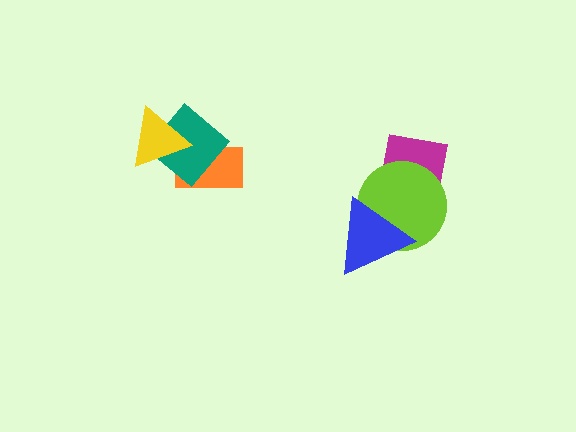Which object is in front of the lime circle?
The blue triangle is in front of the lime circle.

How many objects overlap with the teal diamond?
2 objects overlap with the teal diamond.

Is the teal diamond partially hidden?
Yes, it is partially covered by another shape.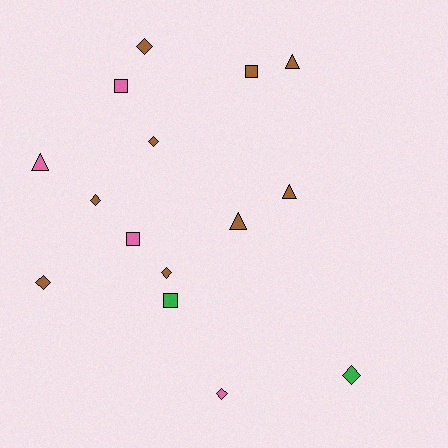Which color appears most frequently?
Brown, with 9 objects.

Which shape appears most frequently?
Diamond, with 7 objects.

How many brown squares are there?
There is 1 brown square.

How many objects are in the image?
There are 15 objects.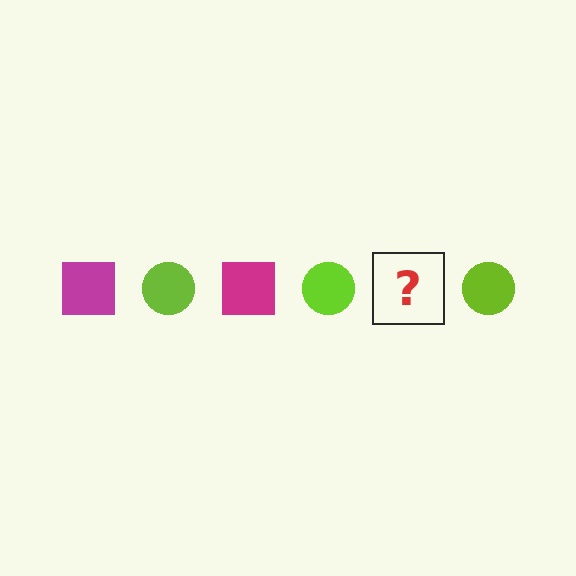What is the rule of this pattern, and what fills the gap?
The rule is that the pattern alternates between magenta square and lime circle. The gap should be filled with a magenta square.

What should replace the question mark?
The question mark should be replaced with a magenta square.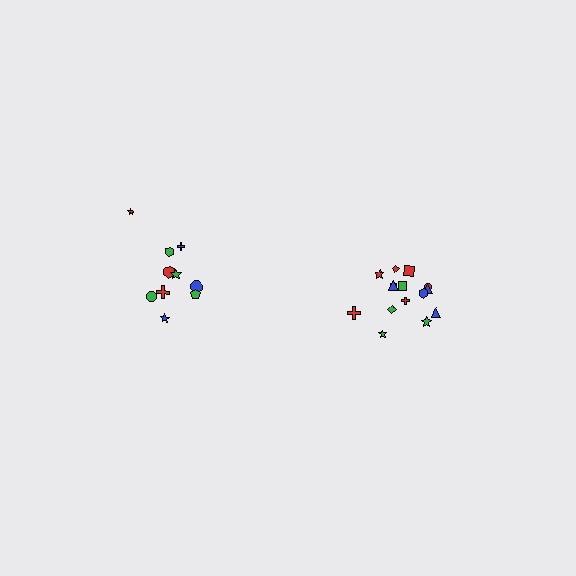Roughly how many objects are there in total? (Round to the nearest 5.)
Roughly 25 objects in total.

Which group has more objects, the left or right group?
The right group.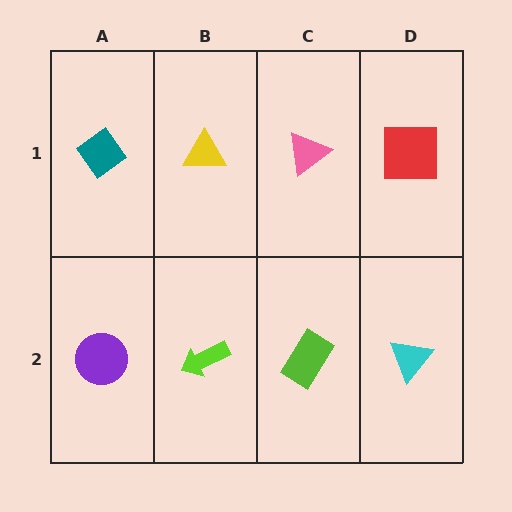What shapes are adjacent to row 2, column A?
A teal diamond (row 1, column A), a lime arrow (row 2, column B).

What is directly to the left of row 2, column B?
A purple circle.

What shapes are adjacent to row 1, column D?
A cyan triangle (row 2, column D), a pink triangle (row 1, column C).